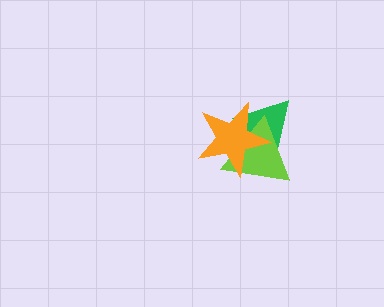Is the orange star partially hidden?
No, no other shape covers it.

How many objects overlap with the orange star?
2 objects overlap with the orange star.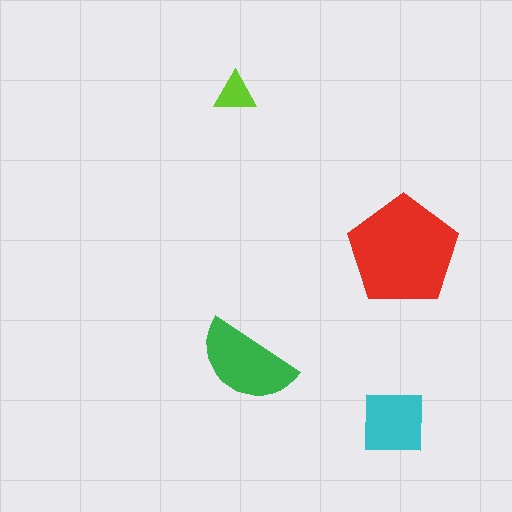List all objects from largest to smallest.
The red pentagon, the green semicircle, the cyan square, the lime triangle.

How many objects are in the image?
There are 4 objects in the image.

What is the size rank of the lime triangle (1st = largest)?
4th.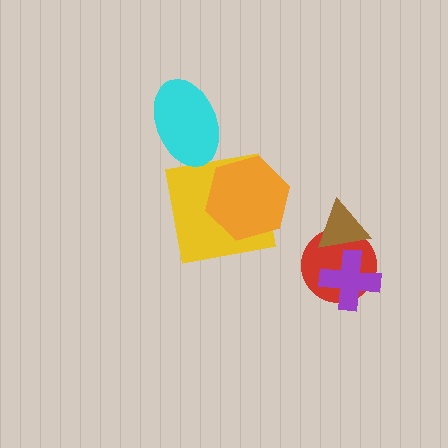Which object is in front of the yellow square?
The orange hexagon is in front of the yellow square.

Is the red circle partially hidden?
Yes, it is partially covered by another shape.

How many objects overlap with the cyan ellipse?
0 objects overlap with the cyan ellipse.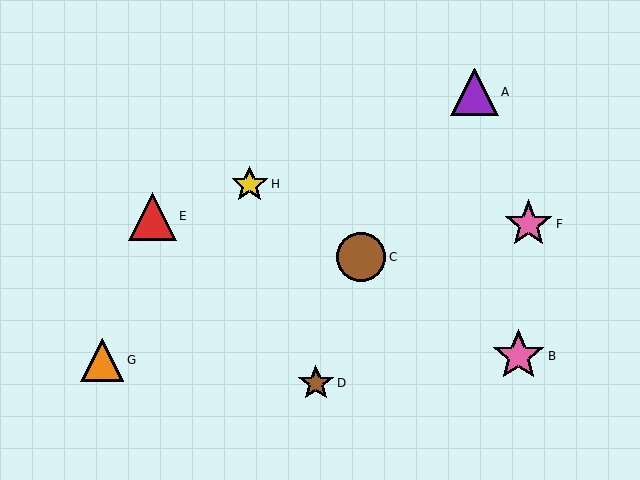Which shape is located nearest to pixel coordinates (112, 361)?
The orange triangle (labeled G) at (102, 360) is nearest to that location.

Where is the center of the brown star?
The center of the brown star is at (316, 383).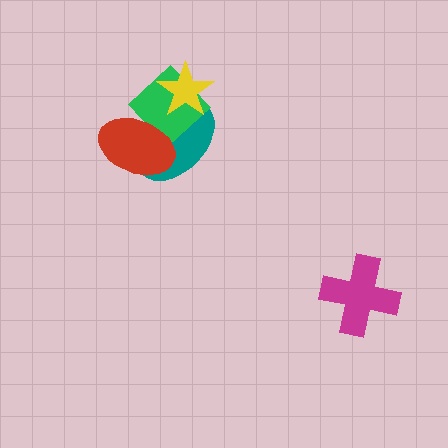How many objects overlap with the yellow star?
2 objects overlap with the yellow star.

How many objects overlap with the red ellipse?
2 objects overlap with the red ellipse.